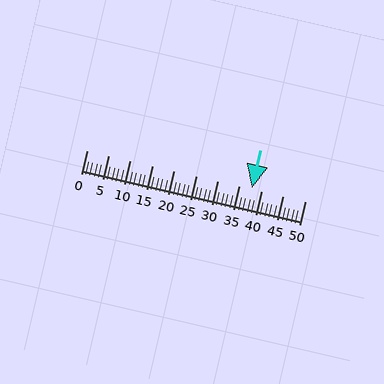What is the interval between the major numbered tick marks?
The major tick marks are spaced 5 units apart.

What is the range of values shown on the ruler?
The ruler shows values from 0 to 50.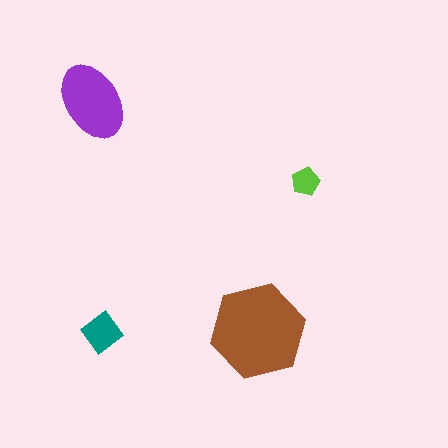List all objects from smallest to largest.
The lime pentagon, the teal diamond, the purple ellipse, the brown hexagon.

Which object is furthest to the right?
The lime pentagon is rightmost.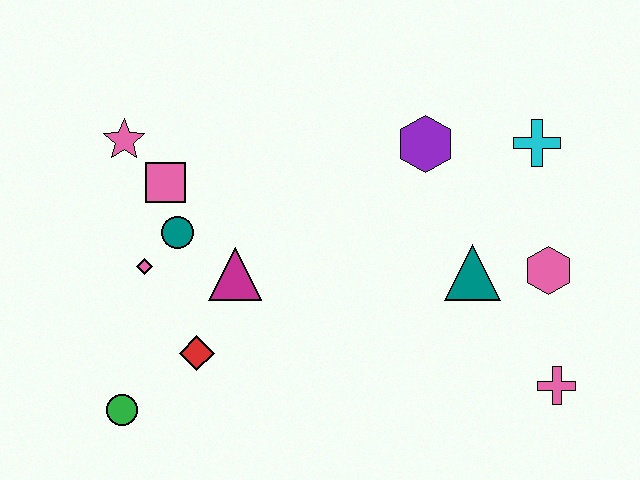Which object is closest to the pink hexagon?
The teal triangle is closest to the pink hexagon.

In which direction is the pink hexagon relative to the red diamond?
The pink hexagon is to the right of the red diamond.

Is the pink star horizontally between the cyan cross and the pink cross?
No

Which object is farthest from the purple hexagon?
The green circle is farthest from the purple hexagon.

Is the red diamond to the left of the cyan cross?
Yes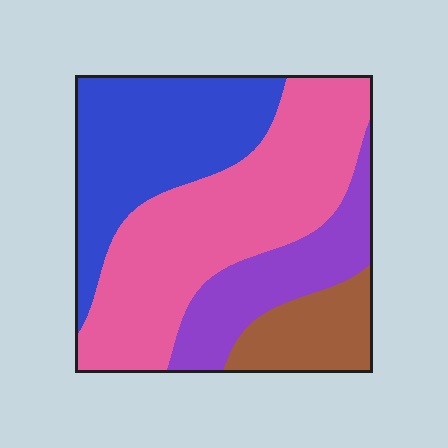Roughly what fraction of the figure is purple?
Purple takes up between a sixth and a third of the figure.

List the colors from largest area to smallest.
From largest to smallest: pink, blue, purple, brown.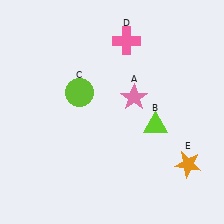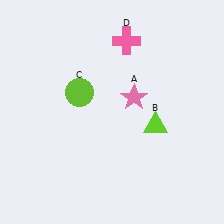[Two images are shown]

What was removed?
The orange star (E) was removed in Image 2.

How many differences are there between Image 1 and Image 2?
There is 1 difference between the two images.